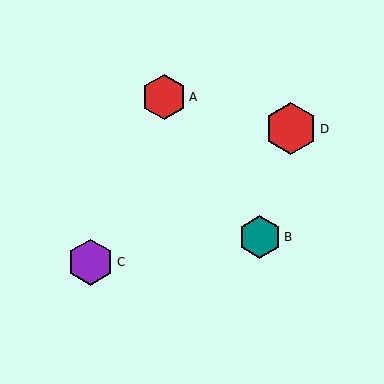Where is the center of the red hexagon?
The center of the red hexagon is at (164, 97).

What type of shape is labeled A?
Shape A is a red hexagon.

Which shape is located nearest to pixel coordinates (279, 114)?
The red hexagon (labeled D) at (291, 129) is nearest to that location.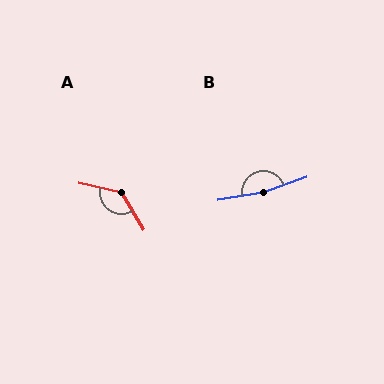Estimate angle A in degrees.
Approximately 133 degrees.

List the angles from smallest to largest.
A (133°), B (169°).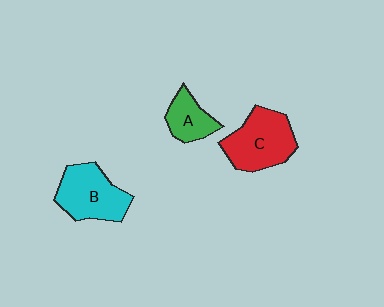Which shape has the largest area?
Shape C (red).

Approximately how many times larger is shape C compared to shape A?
Approximately 1.8 times.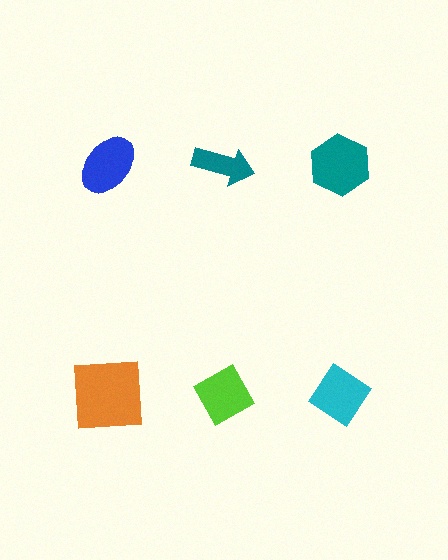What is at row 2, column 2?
A lime diamond.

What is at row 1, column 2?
A teal arrow.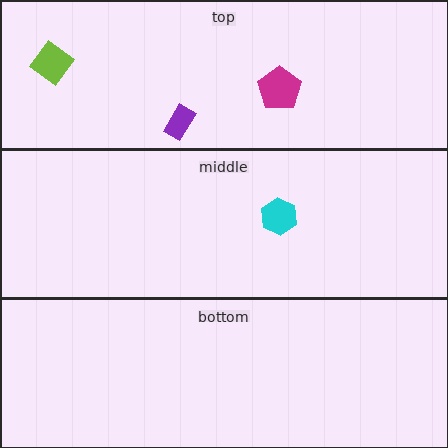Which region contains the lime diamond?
The top region.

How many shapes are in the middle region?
1.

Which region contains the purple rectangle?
The top region.